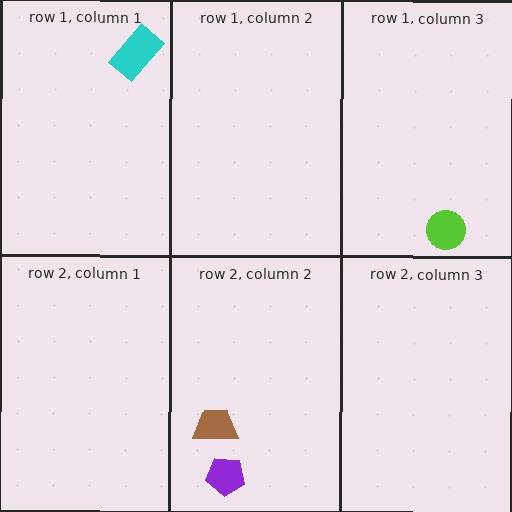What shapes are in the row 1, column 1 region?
The cyan rectangle.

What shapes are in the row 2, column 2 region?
The brown trapezoid, the purple pentagon.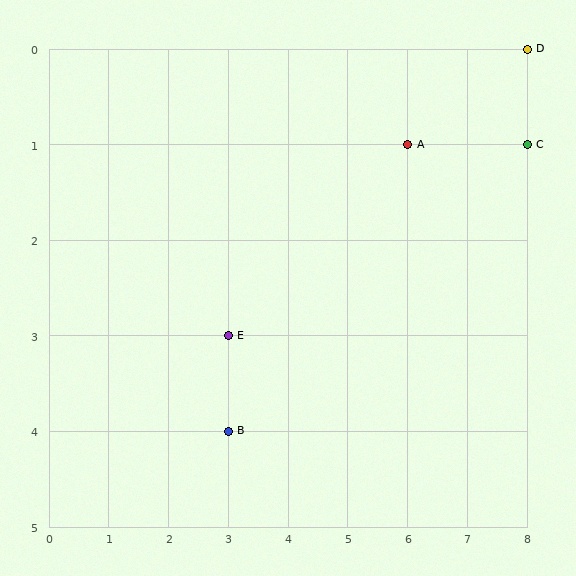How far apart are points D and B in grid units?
Points D and B are 5 columns and 4 rows apart (about 6.4 grid units diagonally).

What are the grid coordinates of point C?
Point C is at grid coordinates (8, 1).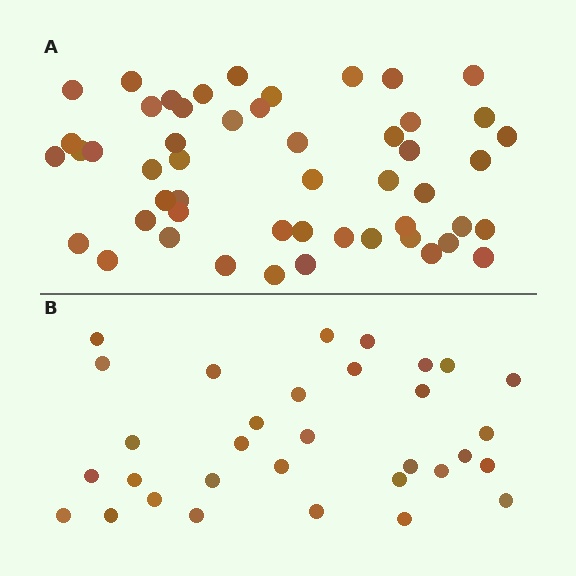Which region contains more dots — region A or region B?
Region A (the top region) has more dots.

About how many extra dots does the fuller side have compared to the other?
Region A has approximately 20 more dots than region B.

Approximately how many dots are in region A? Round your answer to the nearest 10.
About 50 dots. (The exact count is 51, which rounds to 50.)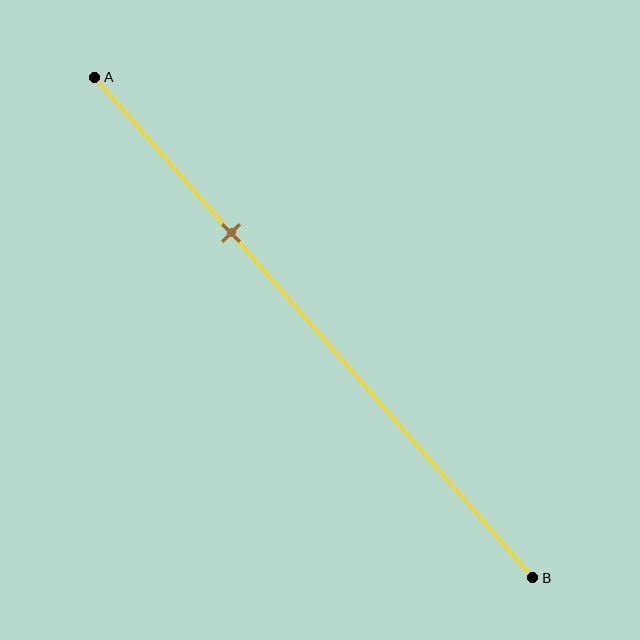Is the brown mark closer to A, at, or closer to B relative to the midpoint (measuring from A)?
The brown mark is closer to point A than the midpoint of segment AB.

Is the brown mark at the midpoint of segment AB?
No, the mark is at about 30% from A, not at the 50% midpoint.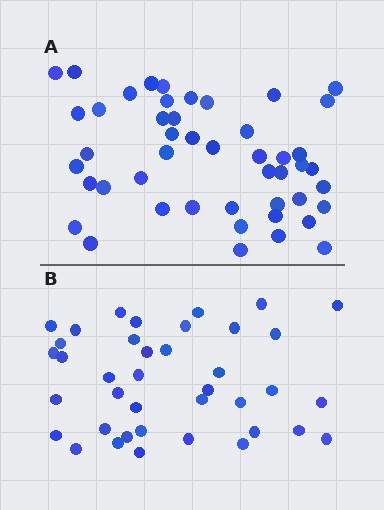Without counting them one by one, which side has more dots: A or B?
Region A (the top region) has more dots.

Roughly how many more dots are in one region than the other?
Region A has roughly 8 or so more dots than region B.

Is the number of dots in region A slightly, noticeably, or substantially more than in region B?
Region A has only slightly more — the two regions are fairly close. The ratio is roughly 1.2 to 1.